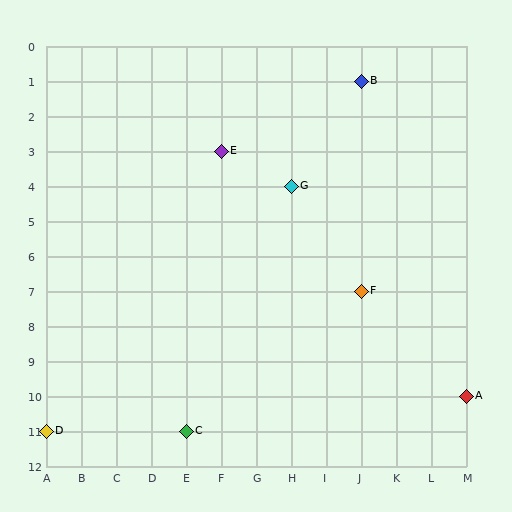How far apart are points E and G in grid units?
Points E and G are 2 columns and 1 row apart (about 2.2 grid units diagonally).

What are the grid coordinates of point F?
Point F is at grid coordinates (J, 7).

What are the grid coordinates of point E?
Point E is at grid coordinates (F, 3).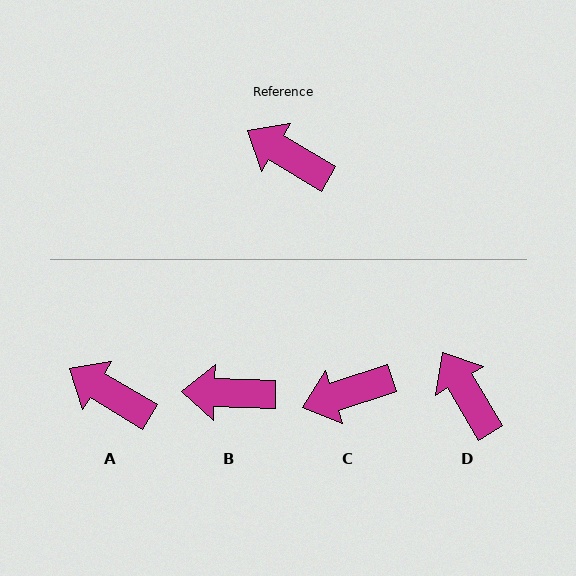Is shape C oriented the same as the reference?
No, it is off by about 49 degrees.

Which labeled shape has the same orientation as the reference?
A.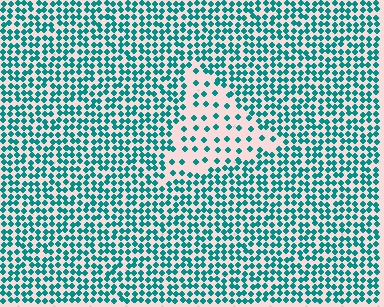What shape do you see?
I see a triangle.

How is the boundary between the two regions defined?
The boundary is defined by a change in element density (approximately 2.6x ratio). All elements are the same color, size, and shape.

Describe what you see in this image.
The image contains small teal elements arranged at two different densities. A triangle-shaped region is visible where the elements are less densely packed than the surrounding area.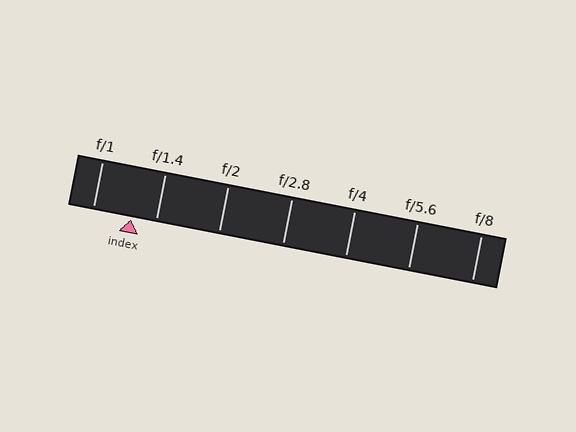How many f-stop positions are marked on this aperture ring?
There are 7 f-stop positions marked.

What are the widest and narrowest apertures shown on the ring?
The widest aperture shown is f/1 and the narrowest is f/8.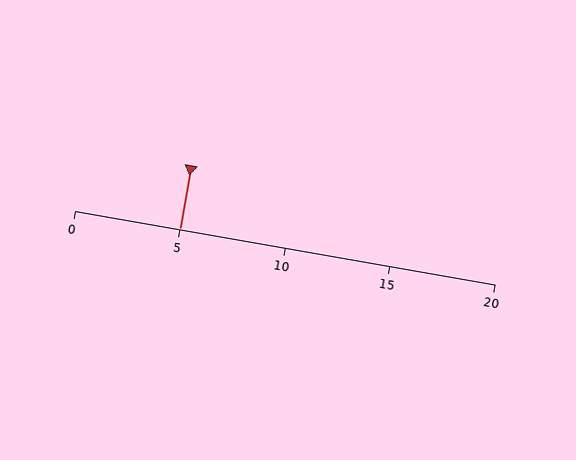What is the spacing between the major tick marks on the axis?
The major ticks are spaced 5 apart.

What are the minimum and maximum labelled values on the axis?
The axis runs from 0 to 20.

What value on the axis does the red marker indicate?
The marker indicates approximately 5.